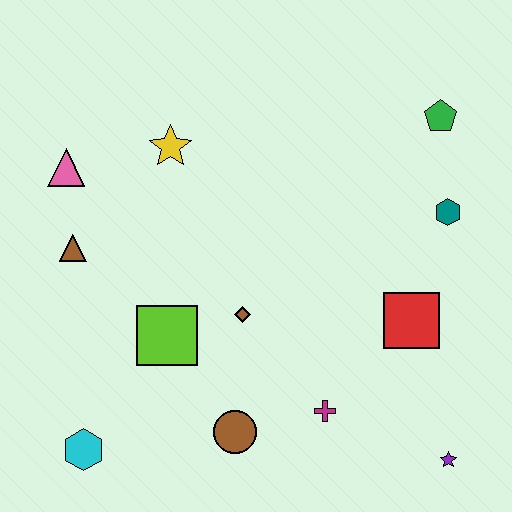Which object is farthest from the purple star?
The pink triangle is farthest from the purple star.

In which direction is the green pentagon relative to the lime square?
The green pentagon is to the right of the lime square.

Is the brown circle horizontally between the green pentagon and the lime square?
Yes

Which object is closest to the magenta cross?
The brown circle is closest to the magenta cross.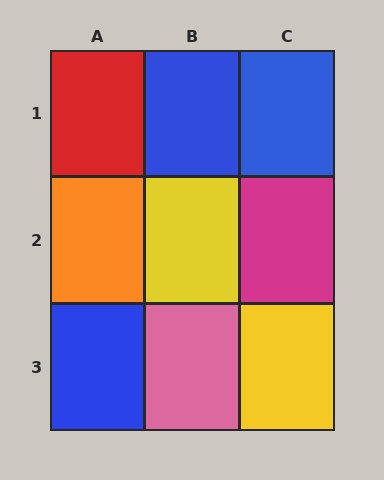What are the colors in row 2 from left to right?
Orange, yellow, magenta.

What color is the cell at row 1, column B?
Blue.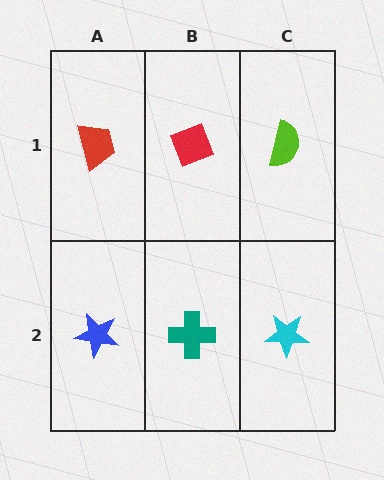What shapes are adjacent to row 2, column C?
A lime semicircle (row 1, column C), a teal cross (row 2, column B).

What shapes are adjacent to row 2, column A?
A red trapezoid (row 1, column A), a teal cross (row 2, column B).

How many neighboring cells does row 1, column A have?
2.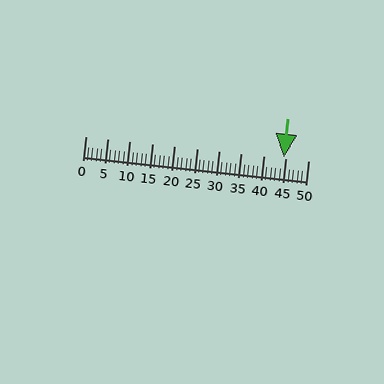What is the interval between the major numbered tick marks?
The major tick marks are spaced 5 units apart.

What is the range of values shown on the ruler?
The ruler shows values from 0 to 50.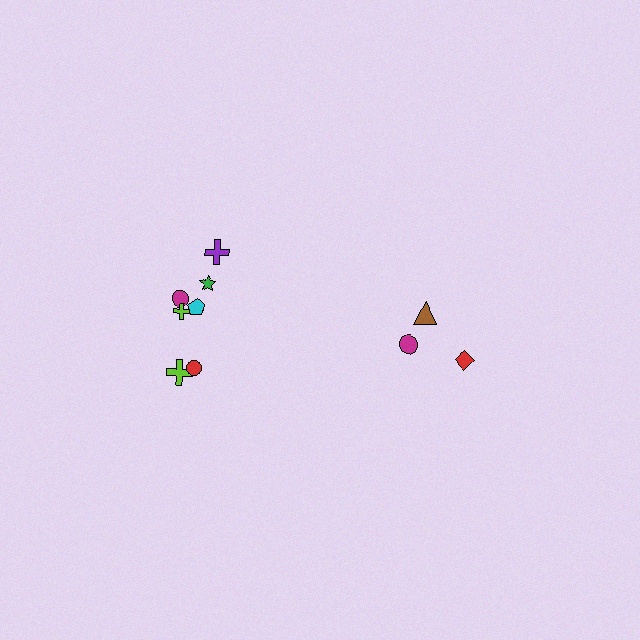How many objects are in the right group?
There are 3 objects.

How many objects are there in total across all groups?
There are 10 objects.